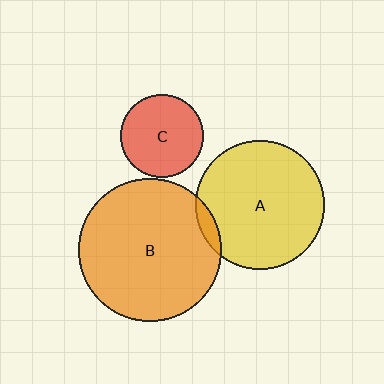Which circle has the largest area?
Circle B (orange).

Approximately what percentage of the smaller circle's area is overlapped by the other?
Approximately 5%.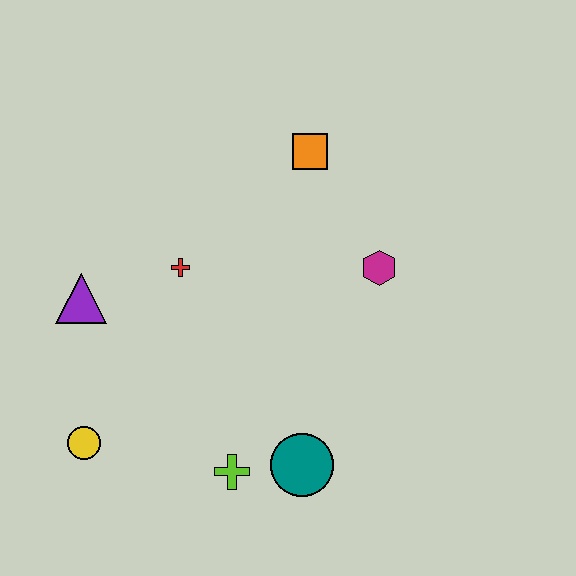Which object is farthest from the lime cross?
The orange square is farthest from the lime cross.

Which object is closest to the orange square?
The magenta hexagon is closest to the orange square.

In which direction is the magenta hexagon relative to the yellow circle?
The magenta hexagon is to the right of the yellow circle.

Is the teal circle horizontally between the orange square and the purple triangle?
Yes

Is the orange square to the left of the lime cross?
No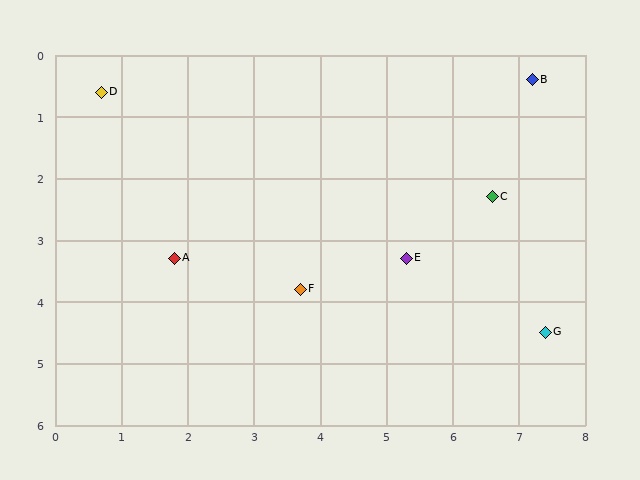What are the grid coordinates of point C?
Point C is at approximately (6.6, 2.3).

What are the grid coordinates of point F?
Point F is at approximately (3.7, 3.8).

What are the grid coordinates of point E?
Point E is at approximately (5.3, 3.3).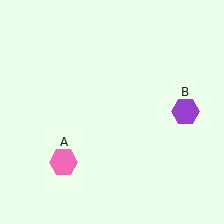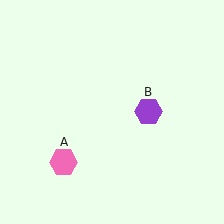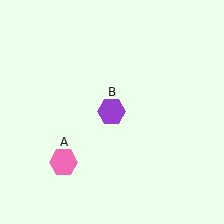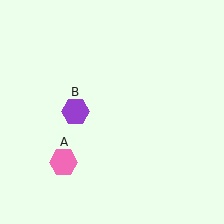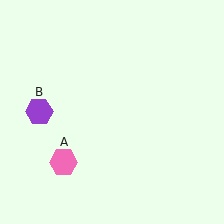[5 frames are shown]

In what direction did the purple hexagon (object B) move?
The purple hexagon (object B) moved left.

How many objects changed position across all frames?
1 object changed position: purple hexagon (object B).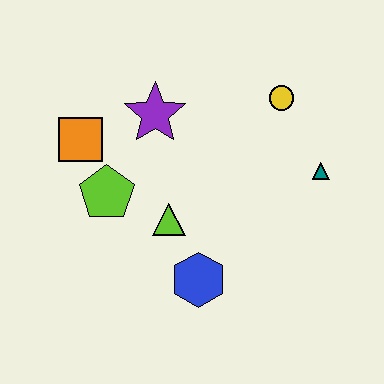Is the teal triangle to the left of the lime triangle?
No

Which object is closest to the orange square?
The lime pentagon is closest to the orange square.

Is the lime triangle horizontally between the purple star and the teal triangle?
Yes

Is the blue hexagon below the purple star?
Yes